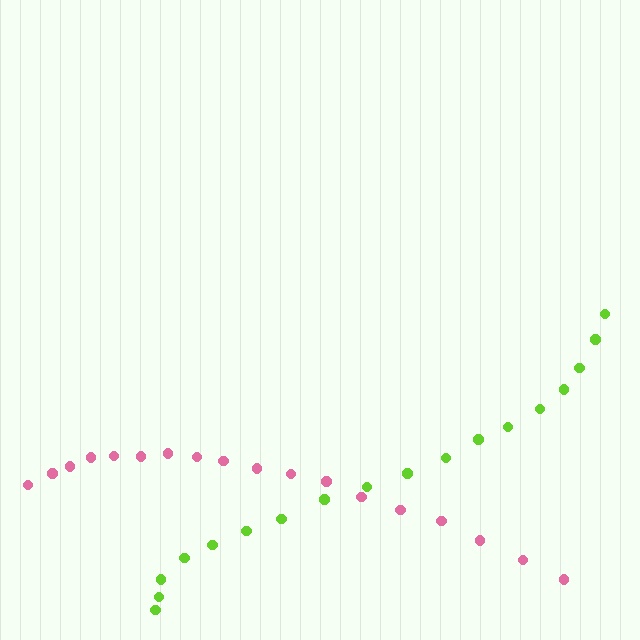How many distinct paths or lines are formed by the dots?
There are 2 distinct paths.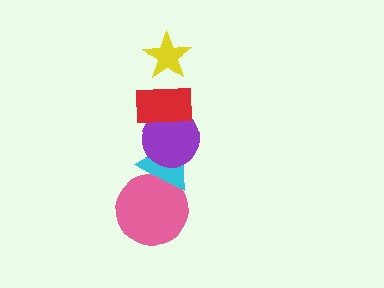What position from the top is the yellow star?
The yellow star is 1st from the top.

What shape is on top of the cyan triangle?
The purple circle is on top of the cyan triangle.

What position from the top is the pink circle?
The pink circle is 5th from the top.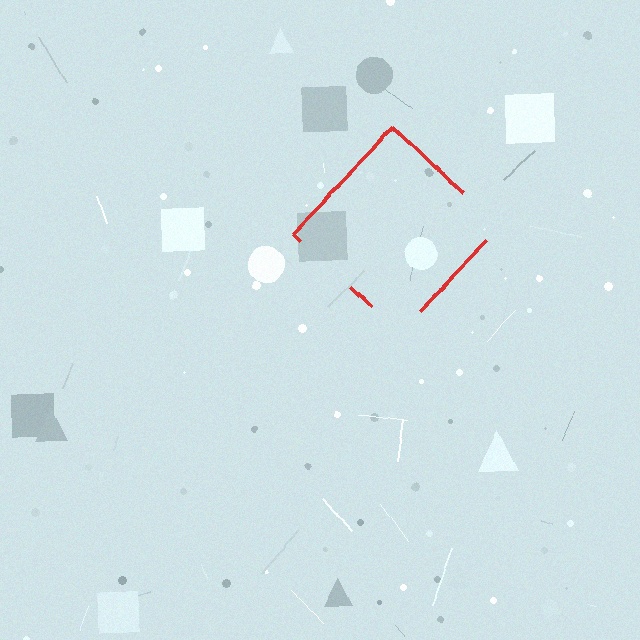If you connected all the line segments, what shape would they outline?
They would outline a diamond.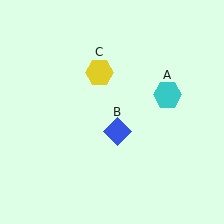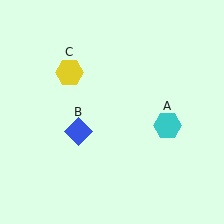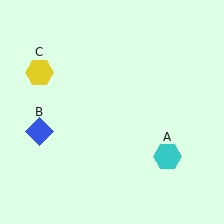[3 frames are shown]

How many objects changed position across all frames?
3 objects changed position: cyan hexagon (object A), blue diamond (object B), yellow hexagon (object C).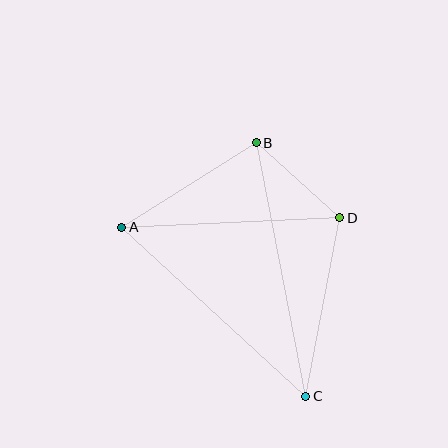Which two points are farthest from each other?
Points B and C are farthest from each other.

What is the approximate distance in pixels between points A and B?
The distance between A and B is approximately 159 pixels.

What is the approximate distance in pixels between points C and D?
The distance between C and D is approximately 182 pixels.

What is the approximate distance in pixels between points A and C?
The distance between A and C is approximately 250 pixels.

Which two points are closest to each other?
Points B and D are closest to each other.